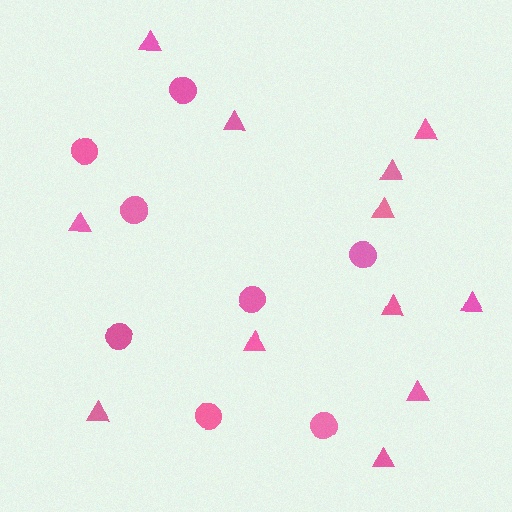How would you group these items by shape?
There are 2 groups: one group of triangles (12) and one group of circles (8).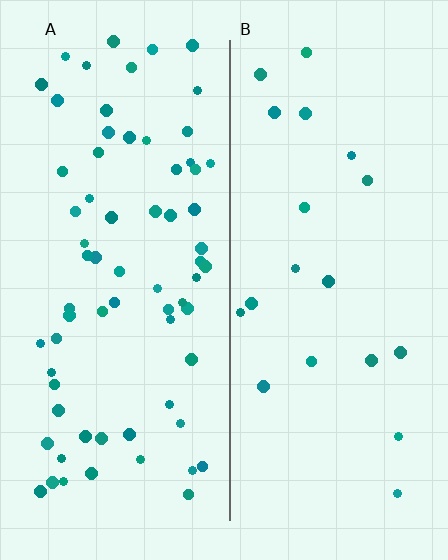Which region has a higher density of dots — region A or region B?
A (the left).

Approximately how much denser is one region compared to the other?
Approximately 3.5× — region A over region B.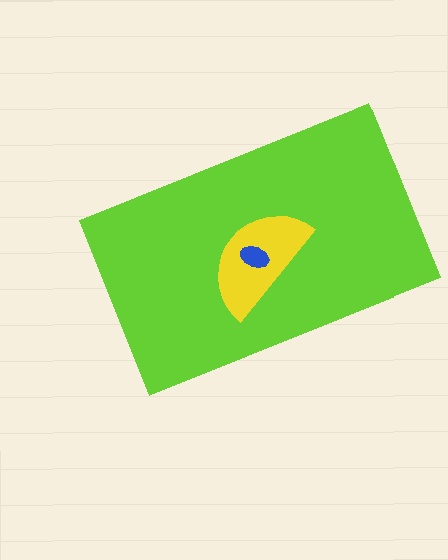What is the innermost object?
The blue ellipse.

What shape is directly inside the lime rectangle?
The yellow semicircle.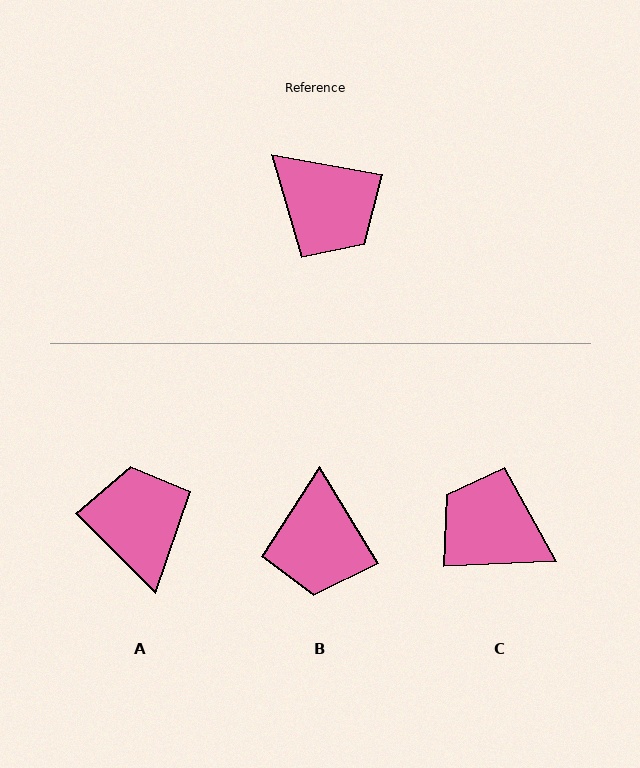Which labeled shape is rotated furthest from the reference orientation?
C, about 168 degrees away.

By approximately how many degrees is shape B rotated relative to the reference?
Approximately 49 degrees clockwise.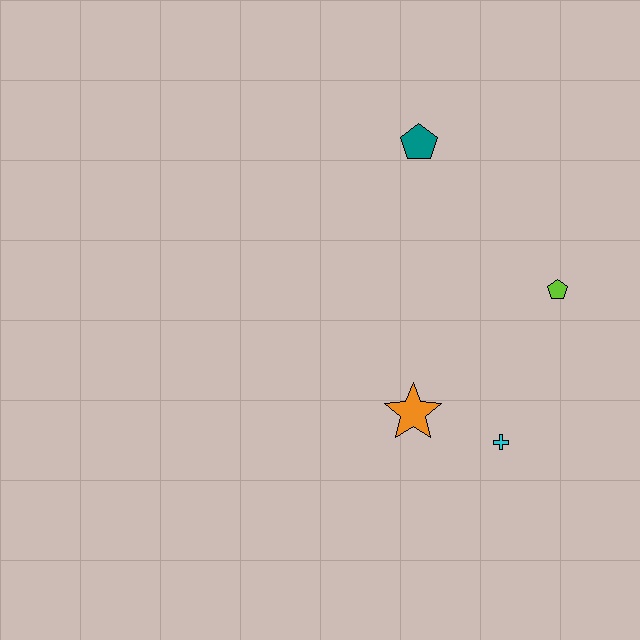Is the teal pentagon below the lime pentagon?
No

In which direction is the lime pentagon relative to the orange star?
The lime pentagon is to the right of the orange star.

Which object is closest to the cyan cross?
The orange star is closest to the cyan cross.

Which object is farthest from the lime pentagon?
The teal pentagon is farthest from the lime pentagon.